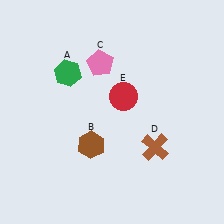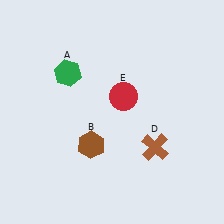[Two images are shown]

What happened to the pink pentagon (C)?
The pink pentagon (C) was removed in Image 2. It was in the top-left area of Image 1.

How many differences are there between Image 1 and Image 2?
There is 1 difference between the two images.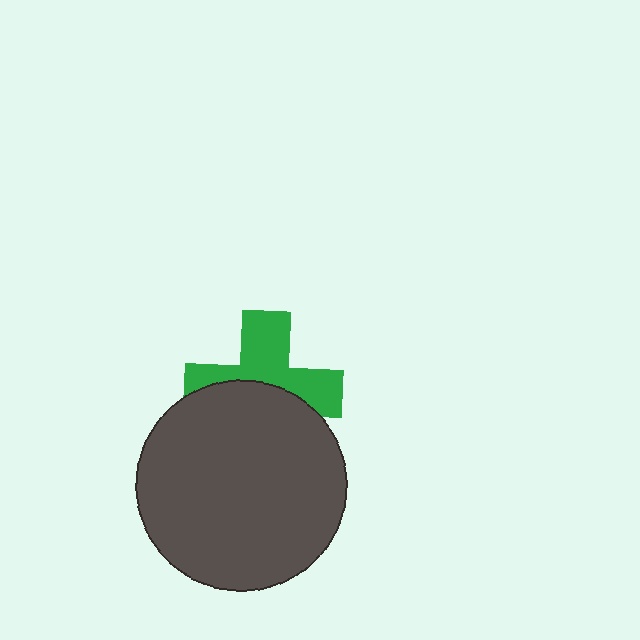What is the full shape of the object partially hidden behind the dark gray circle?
The partially hidden object is a green cross.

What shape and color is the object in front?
The object in front is a dark gray circle.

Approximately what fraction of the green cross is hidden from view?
Roughly 48% of the green cross is hidden behind the dark gray circle.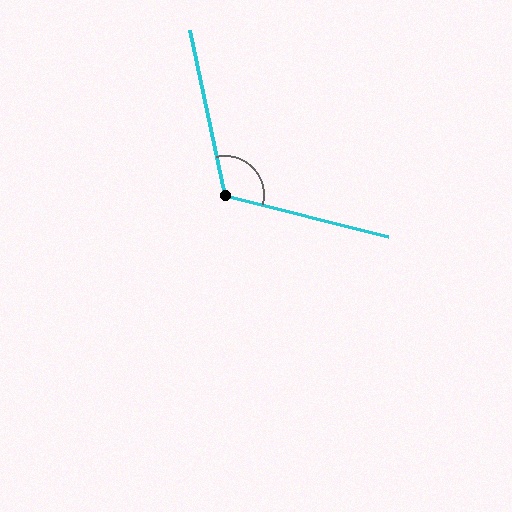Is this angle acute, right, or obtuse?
It is obtuse.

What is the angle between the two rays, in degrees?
Approximately 116 degrees.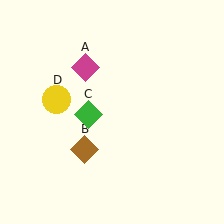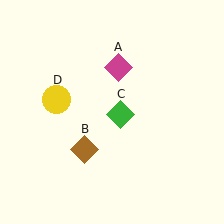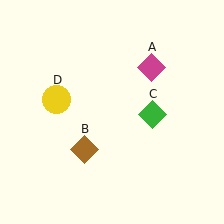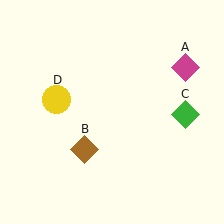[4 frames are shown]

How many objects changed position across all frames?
2 objects changed position: magenta diamond (object A), green diamond (object C).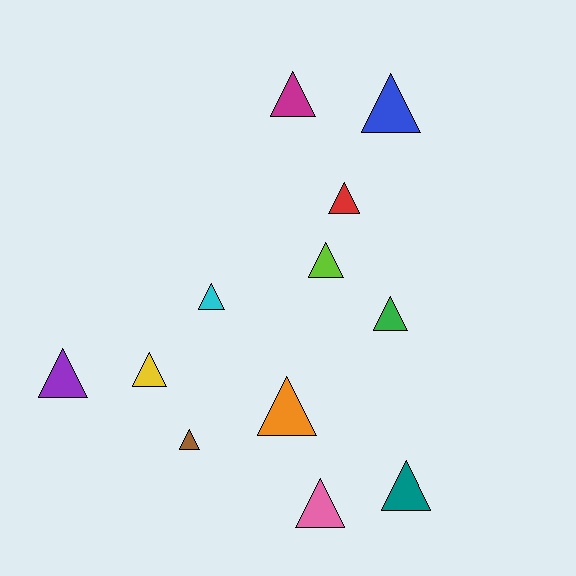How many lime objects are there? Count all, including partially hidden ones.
There is 1 lime object.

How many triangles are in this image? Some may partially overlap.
There are 12 triangles.